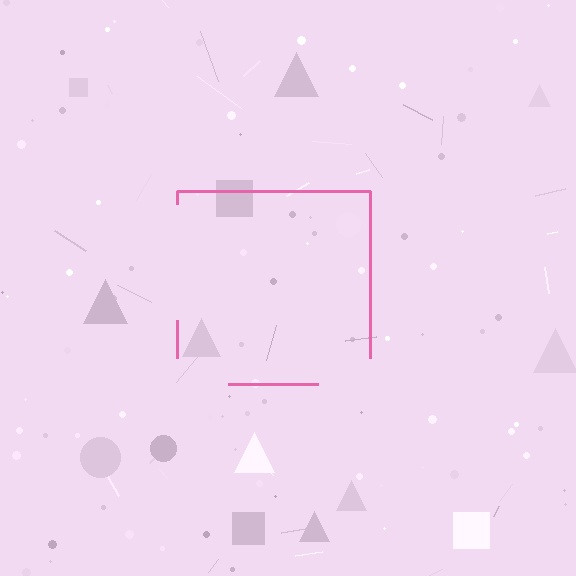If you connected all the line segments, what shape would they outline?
They would outline a square.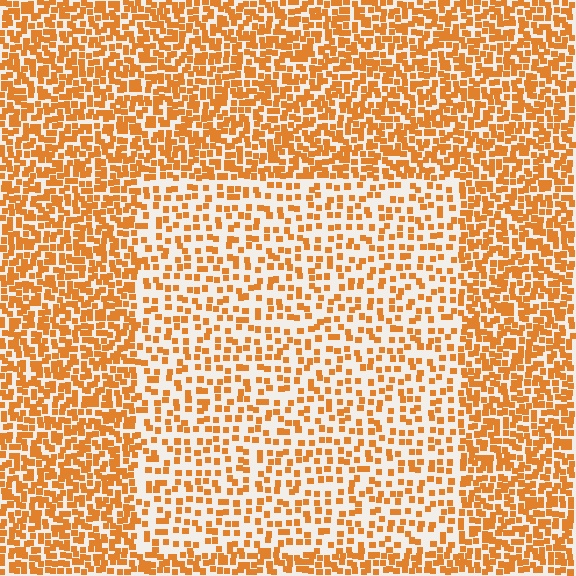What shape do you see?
I see a rectangle.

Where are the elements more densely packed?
The elements are more densely packed outside the rectangle boundary.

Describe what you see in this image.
The image contains small orange elements arranged at two different densities. A rectangle-shaped region is visible where the elements are less densely packed than the surrounding area.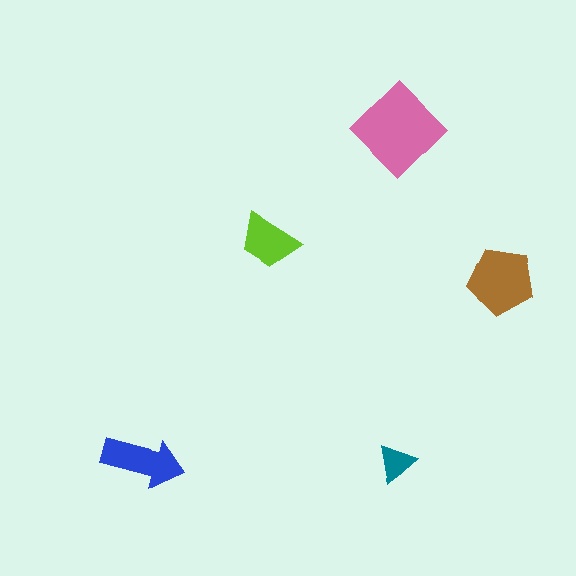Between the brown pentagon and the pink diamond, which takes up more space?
The pink diamond.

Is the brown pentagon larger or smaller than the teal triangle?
Larger.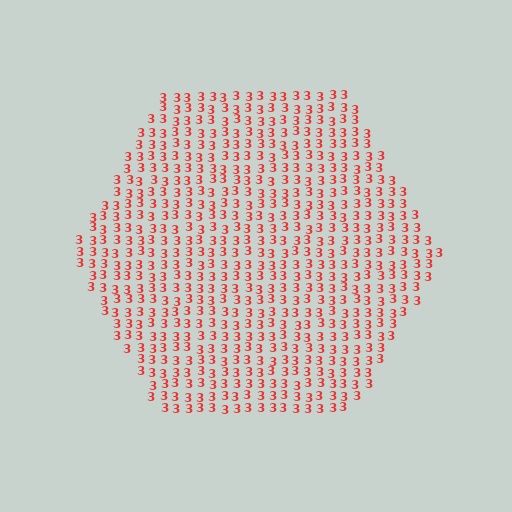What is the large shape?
The large shape is a hexagon.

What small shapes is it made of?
It is made of small digit 3's.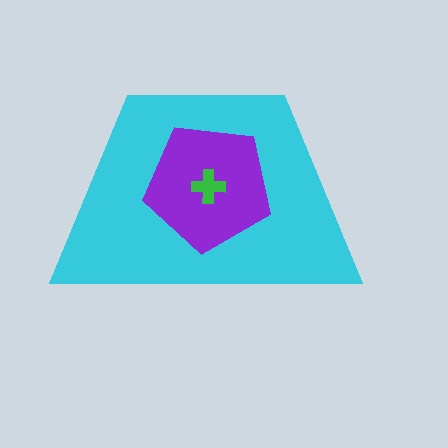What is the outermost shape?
The cyan trapezoid.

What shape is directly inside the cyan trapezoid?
The purple pentagon.